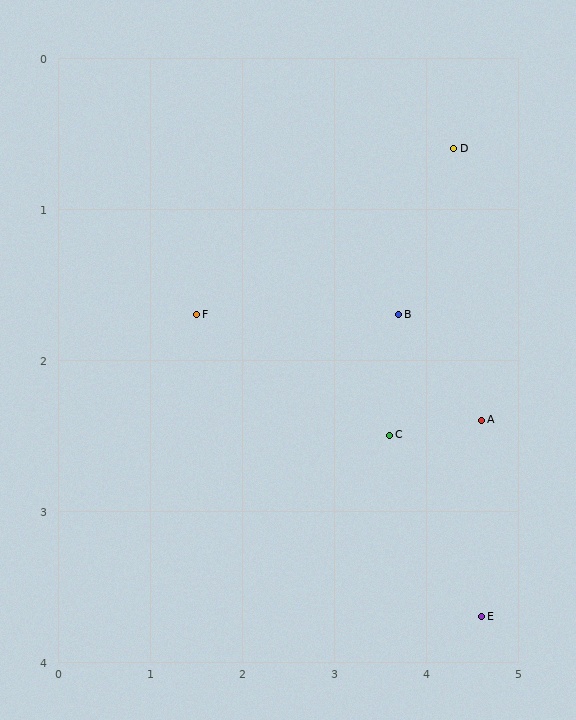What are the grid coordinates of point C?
Point C is at approximately (3.6, 2.5).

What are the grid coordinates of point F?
Point F is at approximately (1.5, 1.7).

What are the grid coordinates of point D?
Point D is at approximately (4.3, 0.6).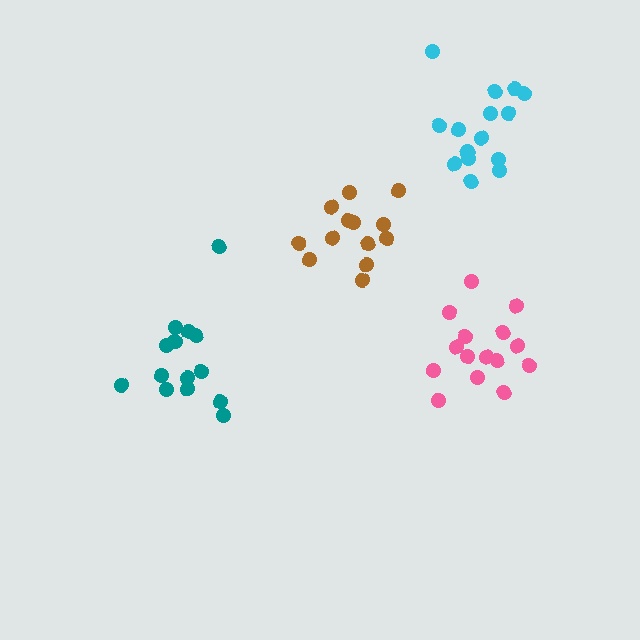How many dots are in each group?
Group 1: 13 dots, Group 2: 15 dots, Group 3: 14 dots, Group 4: 16 dots (58 total).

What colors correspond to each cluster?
The clusters are colored: brown, pink, teal, cyan.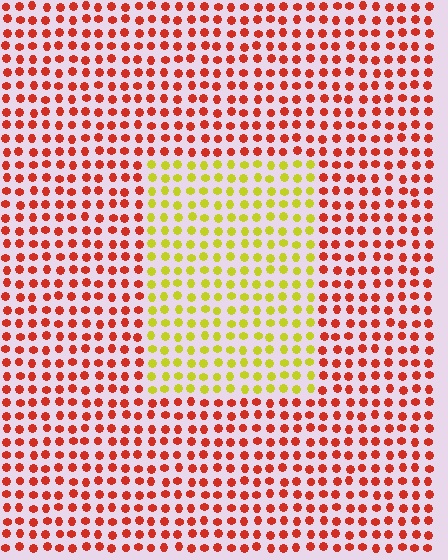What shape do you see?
I see a rectangle.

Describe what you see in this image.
The image is filled with small red elements in a uniform arrangement. A rectangle-shaped region is visible where the elements are tinted to a slightly different hue, forming a subtle color boundary.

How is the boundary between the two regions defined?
The boundary is defined purely by a slight shift in hue (about 62 degrees). Spacing, size, and orientation are identical on both sides.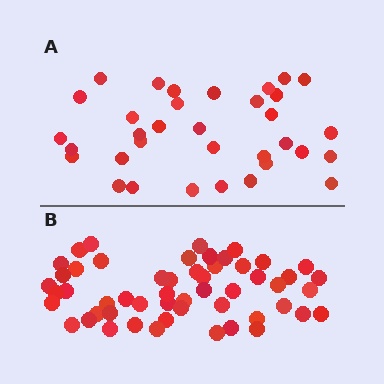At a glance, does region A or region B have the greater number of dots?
Region B (the bottom region) has more dots.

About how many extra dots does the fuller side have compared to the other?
Region B has approximately 20 more dots than region A.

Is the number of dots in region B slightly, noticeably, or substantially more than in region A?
Region B has substantially more. The ratio is roughly 1.6 to 1.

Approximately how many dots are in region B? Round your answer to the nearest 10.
About 50 dots. (The exact count is 53, which rounds to 50.)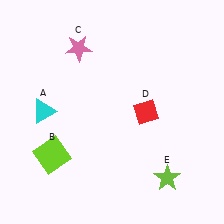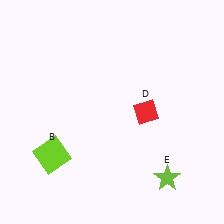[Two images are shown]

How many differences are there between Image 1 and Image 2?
There are 2 differences between the two images.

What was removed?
The pink star (C), the cyan triangle (A) were removed in Image 2.